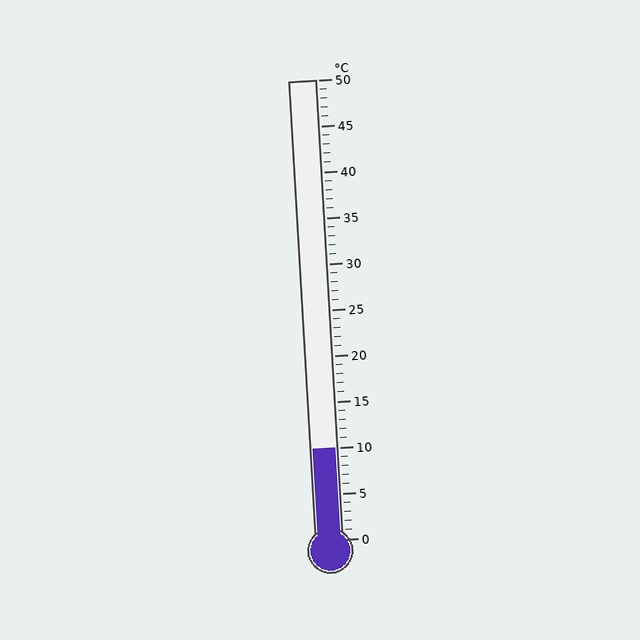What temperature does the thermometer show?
The thermometer shows approximately 10°C.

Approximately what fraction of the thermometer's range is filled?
The thermometer is filled to approximately 20% of its range.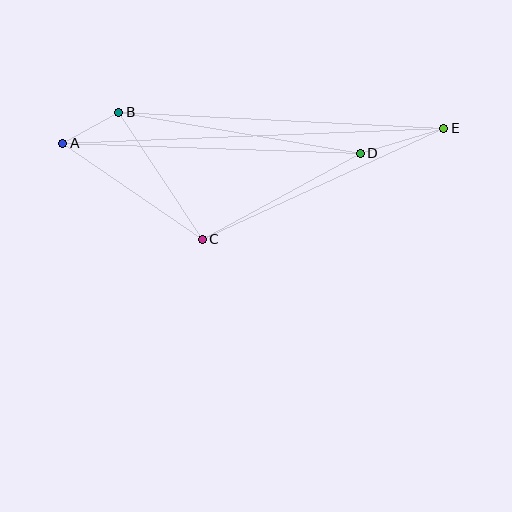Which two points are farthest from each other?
Points A and E are farthest from each other.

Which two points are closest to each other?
Points A and B are closest to each other.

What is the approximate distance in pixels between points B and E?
The distance between B and E is approximately 325 pixels.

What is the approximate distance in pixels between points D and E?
The distance between D and E is approximately 87 pixels.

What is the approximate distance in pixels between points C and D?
The distance between C and D is approximately 180 pixels.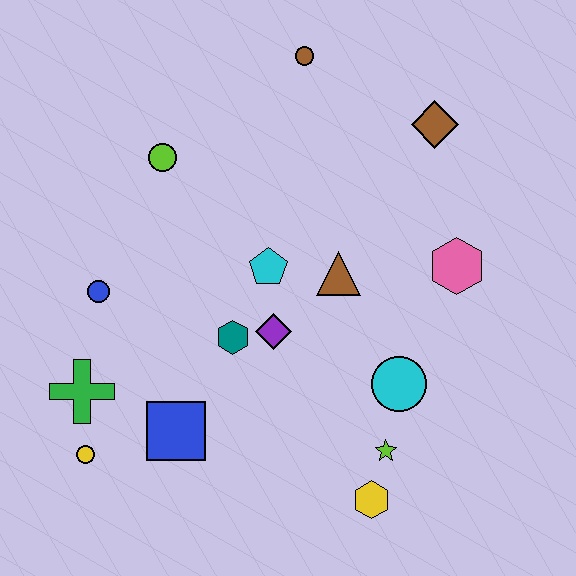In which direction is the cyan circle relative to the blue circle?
The cyan circle is to the right of the blue circle.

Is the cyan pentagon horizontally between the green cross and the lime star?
Yes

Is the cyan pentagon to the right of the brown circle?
No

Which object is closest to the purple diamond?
The teal hexagon is closest to the purple diamond.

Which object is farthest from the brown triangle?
The yellow circle is farthest from the brown triangle.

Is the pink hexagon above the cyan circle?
Yes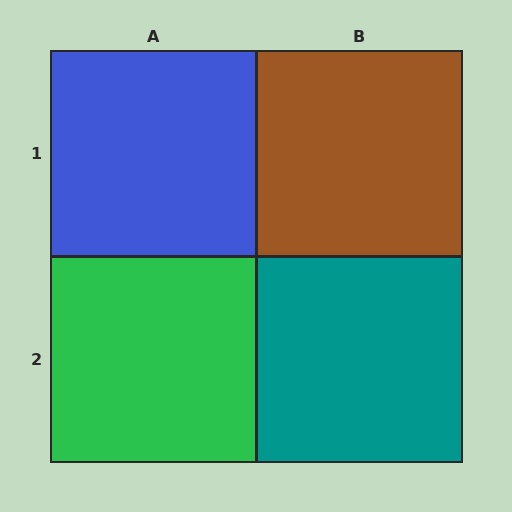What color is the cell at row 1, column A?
Blue.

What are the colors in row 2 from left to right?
Green, teal.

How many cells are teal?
1 cell is teal.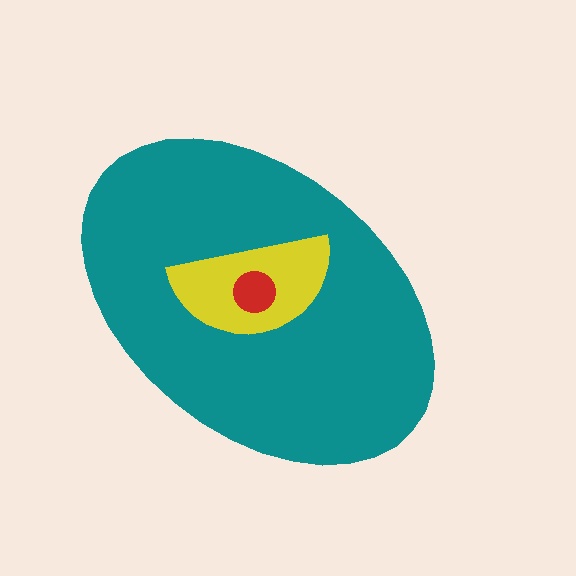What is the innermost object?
The red circle.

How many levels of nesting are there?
3.